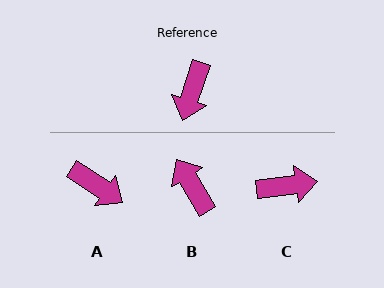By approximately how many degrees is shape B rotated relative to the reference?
Approximately 131 degrees clockwise.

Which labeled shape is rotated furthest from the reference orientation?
B, about 131 degrees away.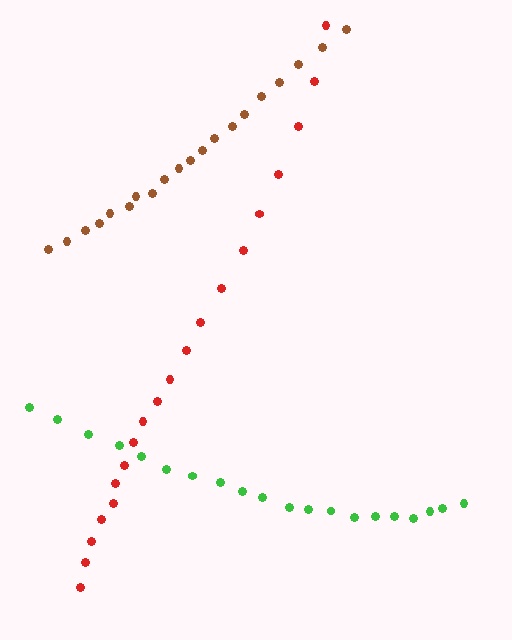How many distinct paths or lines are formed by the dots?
There are 3 distinct paths.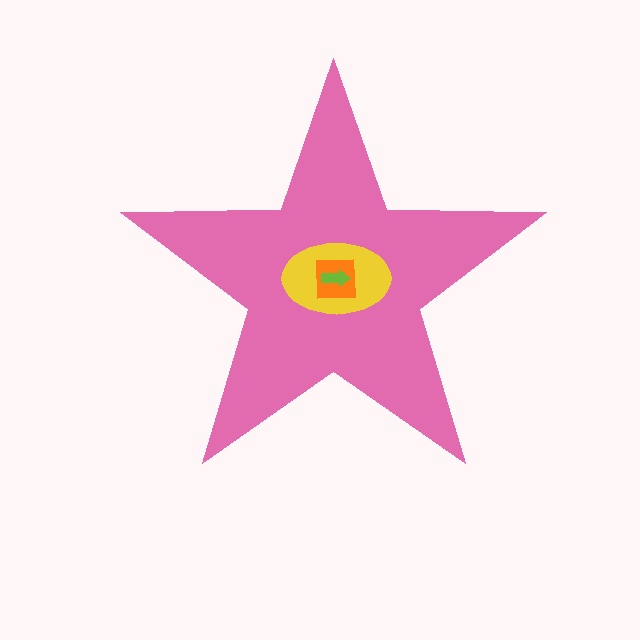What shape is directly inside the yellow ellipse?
The orange square.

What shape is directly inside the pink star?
The yellow ellipse.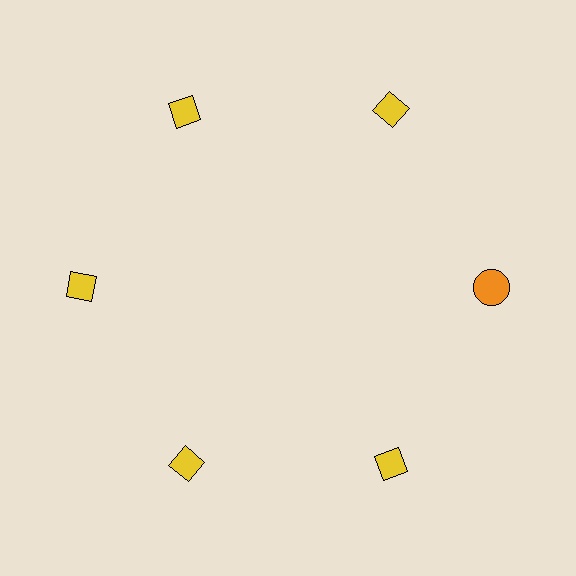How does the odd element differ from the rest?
It differs in both color (orange instead of yellow) and shape (circle instead of diamond).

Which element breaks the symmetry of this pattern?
The orange circle at roughly the 3 o'clock position breaks the symmetry. All other shapes are yellow diamonds.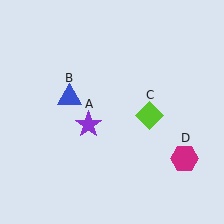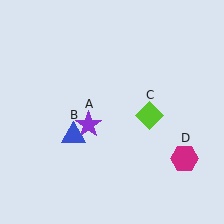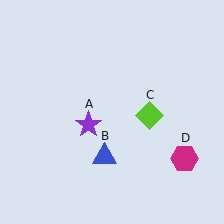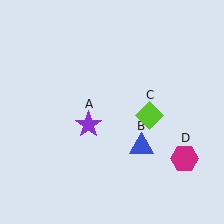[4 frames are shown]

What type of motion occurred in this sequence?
The blue triangle (object B) rotated counterclockwise around the center of the scene.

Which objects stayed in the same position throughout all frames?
Purple star (object A) and lime diamond (object C) and magenta hexagon (object D) remained stationary.